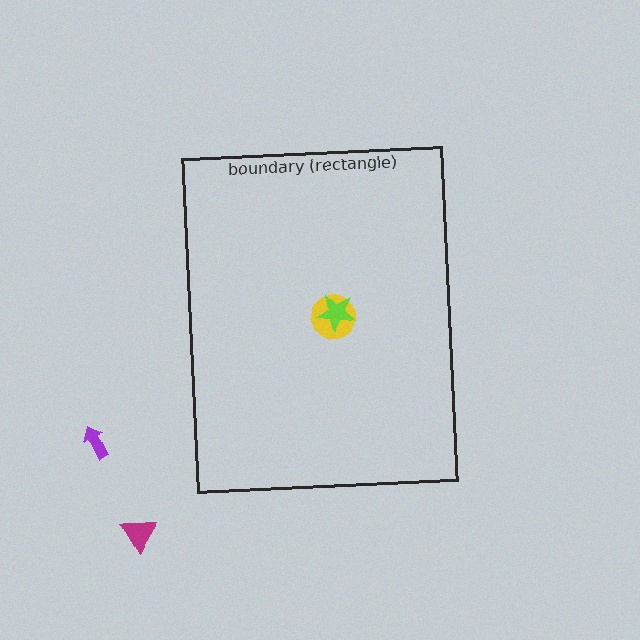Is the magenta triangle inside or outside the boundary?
Outside.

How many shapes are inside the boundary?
2 inside, 2 outside.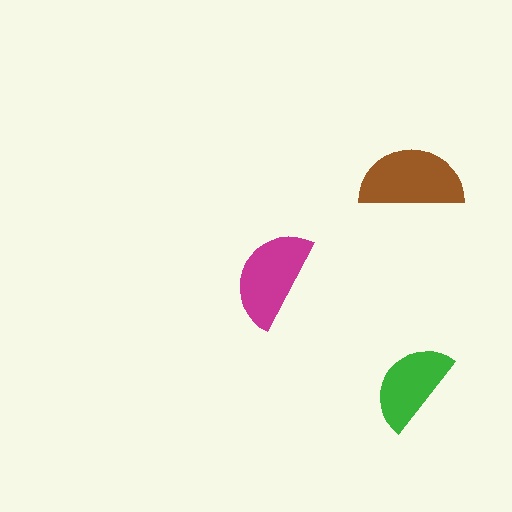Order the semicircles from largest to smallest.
the brown one, the magenta one, the green one.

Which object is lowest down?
The green semicircle is bottommost.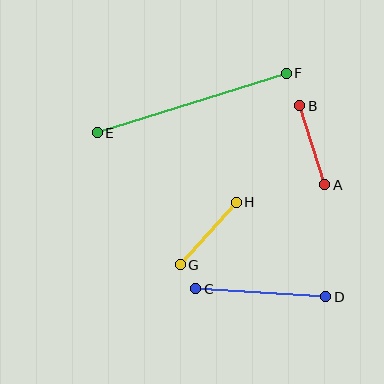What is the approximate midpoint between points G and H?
The midpoint is at approximately (208, 233) pixels.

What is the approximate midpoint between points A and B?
The midpoint is at approximately (312, 145) pixels.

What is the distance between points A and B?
The distance is approximately 83 pixels.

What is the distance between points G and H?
The distance is approximately 84 pixels.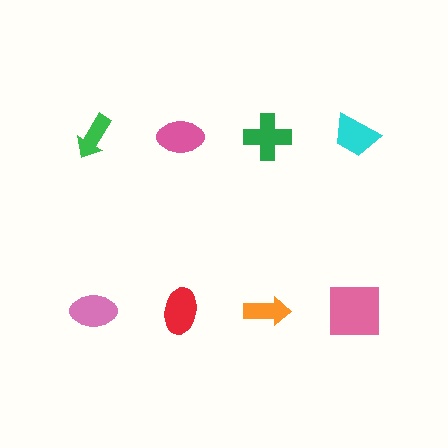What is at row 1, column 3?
A green cross.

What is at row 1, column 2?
A pink ellipse.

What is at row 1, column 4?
A cyan trapezoid.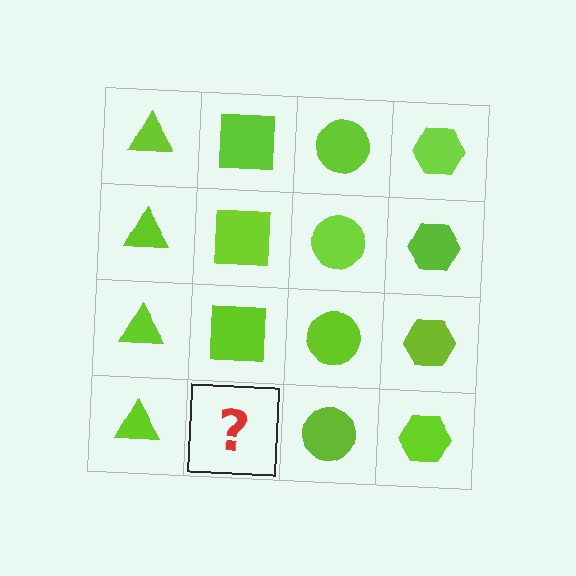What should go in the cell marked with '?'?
The missing cell should contain a lime square.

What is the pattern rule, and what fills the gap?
The rule is that each column has a consistent shape. The gap should be filled with a lime square.